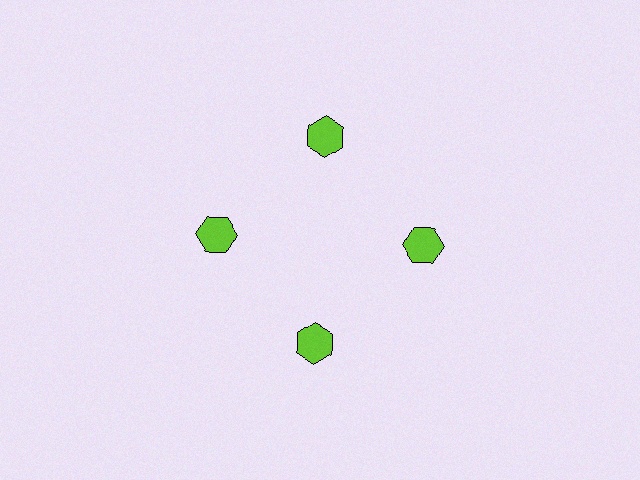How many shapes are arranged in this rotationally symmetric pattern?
There are 4 shapes, arranged in 4 groups of 1.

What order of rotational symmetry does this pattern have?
This pattern has 4-fold rotational symmetry.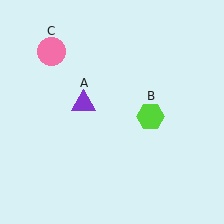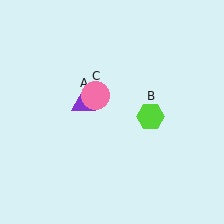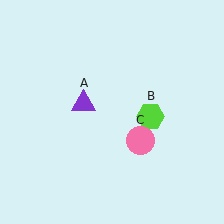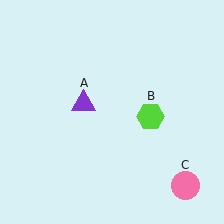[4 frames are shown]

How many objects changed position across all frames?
1 object changed position: pink circle (object C).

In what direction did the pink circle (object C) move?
The pink circle (object C) moved down and to the right.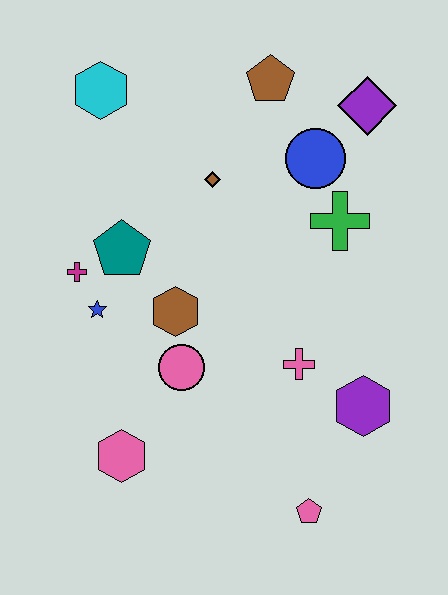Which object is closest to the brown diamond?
The blue circle is closest to the brown diamond.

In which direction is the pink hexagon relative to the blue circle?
The pink hexagon is below the blue circle.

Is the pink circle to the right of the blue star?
Yes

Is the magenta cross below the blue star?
No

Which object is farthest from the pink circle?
The purple diamond is farthest from the pink circle.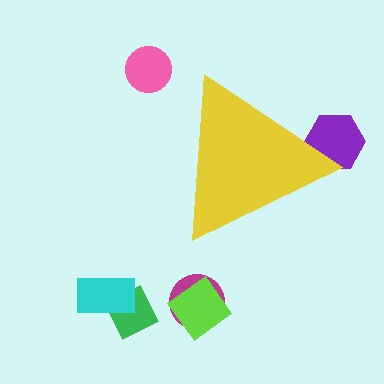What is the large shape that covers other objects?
A yellow triangle.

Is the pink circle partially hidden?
No, the pink circle is fully visible.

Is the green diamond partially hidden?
No, the green diamond is fully visible.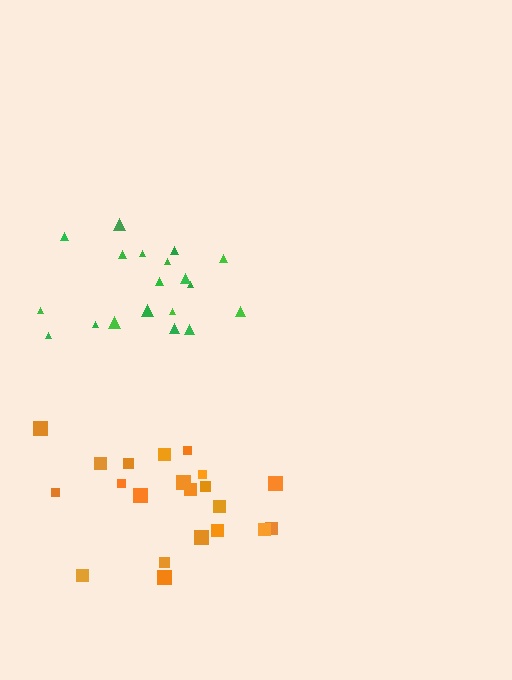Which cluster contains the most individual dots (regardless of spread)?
Orange (21).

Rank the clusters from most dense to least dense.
green, orange.